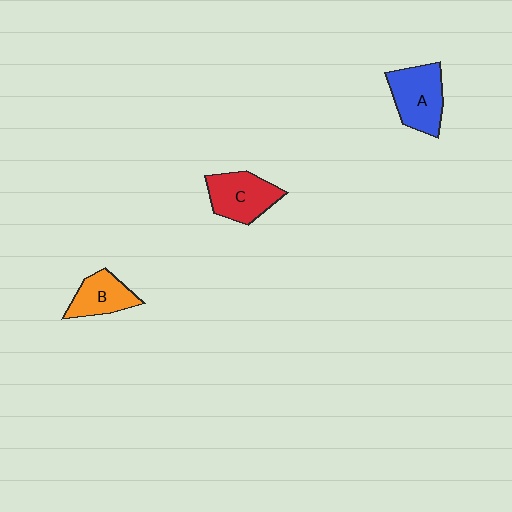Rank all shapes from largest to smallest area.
From largest to smallest: A (blue), C (red), B (orange).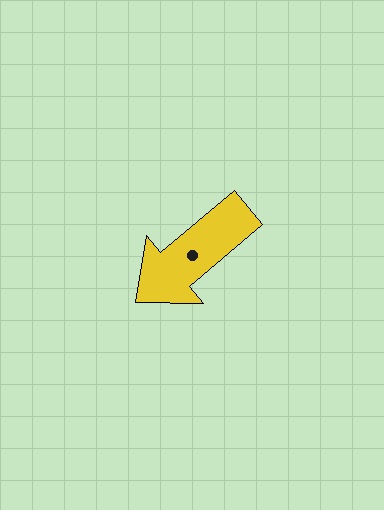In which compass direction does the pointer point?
Southwest.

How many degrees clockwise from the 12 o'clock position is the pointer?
Approximately 230 degrees.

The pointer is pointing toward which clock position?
Roughly 8 o'clock.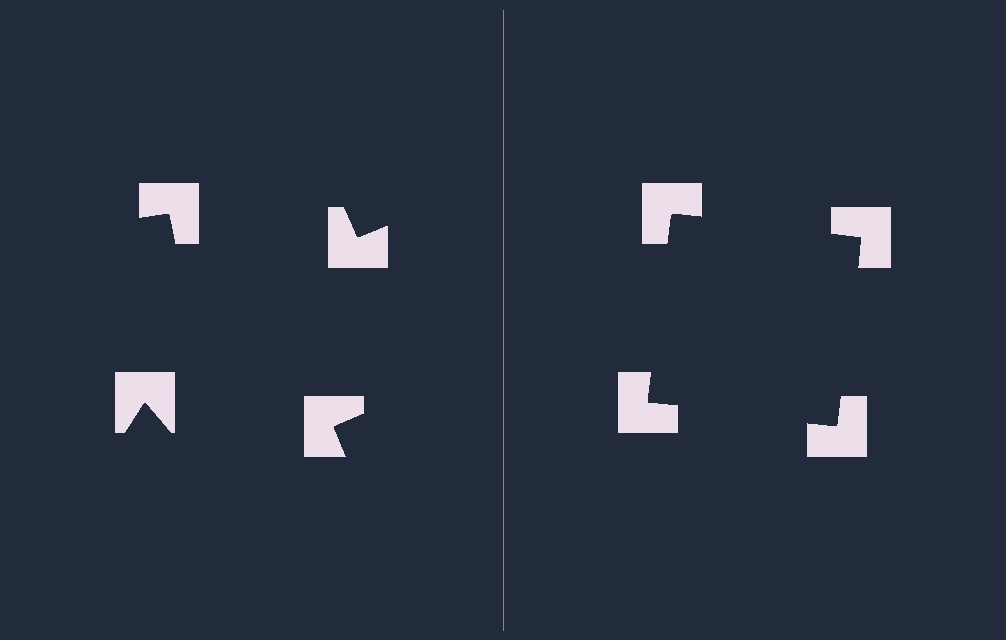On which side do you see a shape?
An illusory square appears on the right side. On the left side the wedge cuts are rotated, so no coherent shape forms.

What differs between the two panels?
The notched squares are positioned identically on both sides; only the wedge orientations differ. On the right they align to a square; on the left they are misaligned.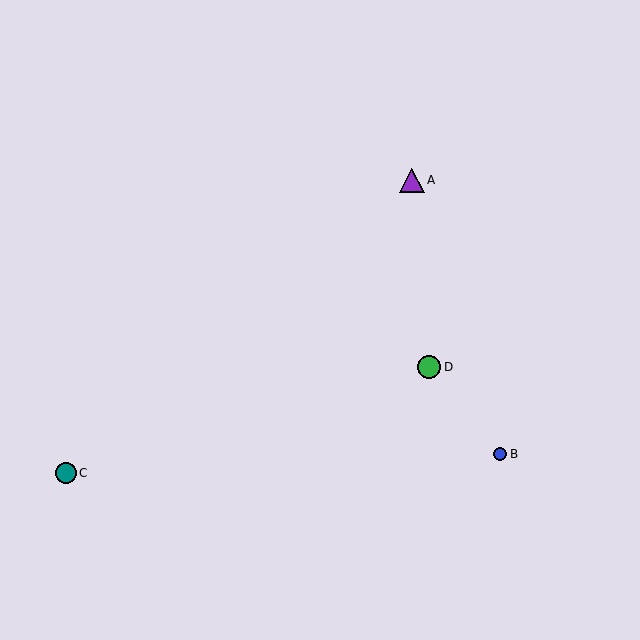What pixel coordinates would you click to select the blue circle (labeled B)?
Click at (500, 454) to select the blue circle B.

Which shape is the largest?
The purple triangle (labeled A) is the largest.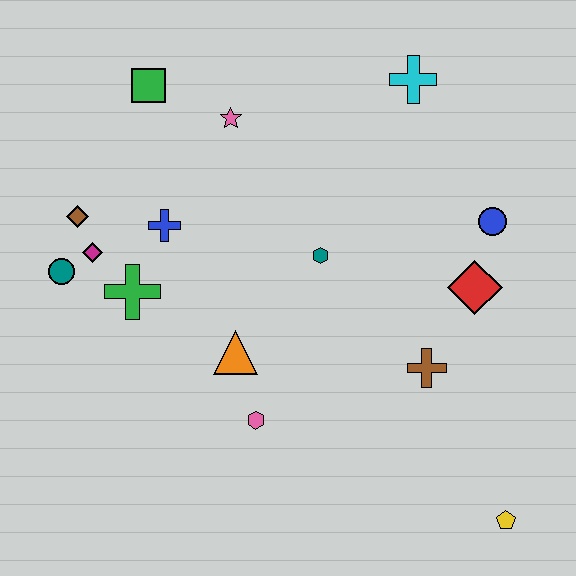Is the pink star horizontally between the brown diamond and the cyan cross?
Yes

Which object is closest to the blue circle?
The red diamond is closest to the blue circle.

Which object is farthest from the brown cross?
The green square is farthest from the brown cross.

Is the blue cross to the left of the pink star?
Yes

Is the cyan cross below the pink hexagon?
No